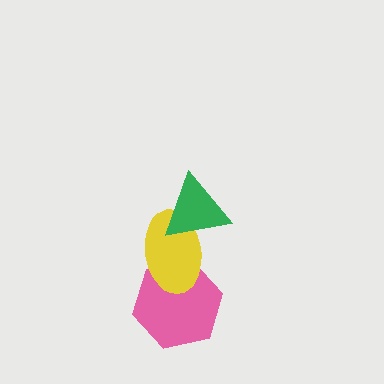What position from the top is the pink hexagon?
The pink hexagon is 3rd from the top.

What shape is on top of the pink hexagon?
The yellow ellipse is on top of the pink hexagon.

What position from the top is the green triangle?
The green triangle is 1st from the top.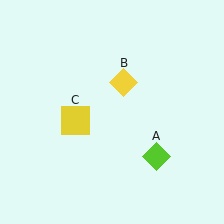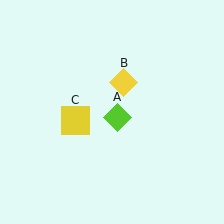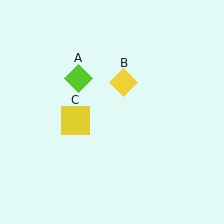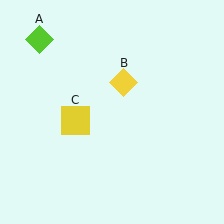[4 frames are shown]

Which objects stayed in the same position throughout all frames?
Yellow diamond (object B) and yellow square (object C) remained stationary.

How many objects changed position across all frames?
1 object changed position: lime diamond (object A).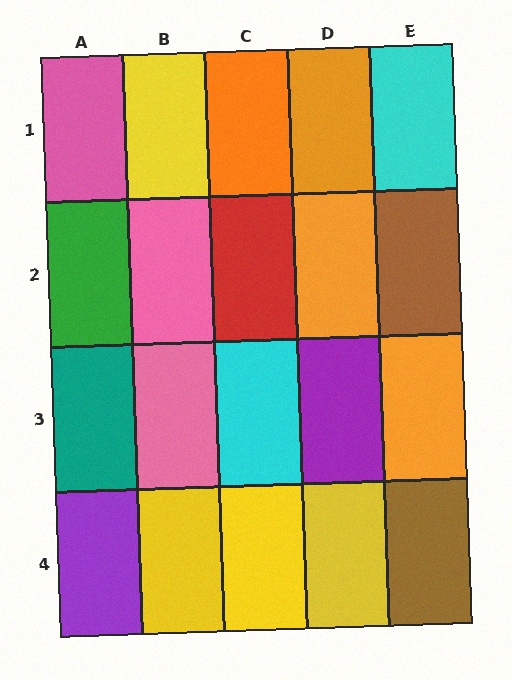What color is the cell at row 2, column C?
Red.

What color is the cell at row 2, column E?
Brown.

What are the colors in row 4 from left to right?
Purple, yellow, yellow, yellow, brown.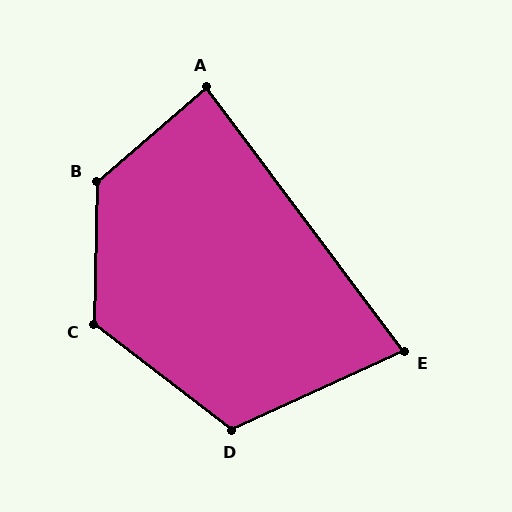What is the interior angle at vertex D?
Approximately 118 degrees (obtuse).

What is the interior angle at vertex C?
Approximately 126 degrees (obtuse).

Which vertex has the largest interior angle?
B, at approximately 132 degrees.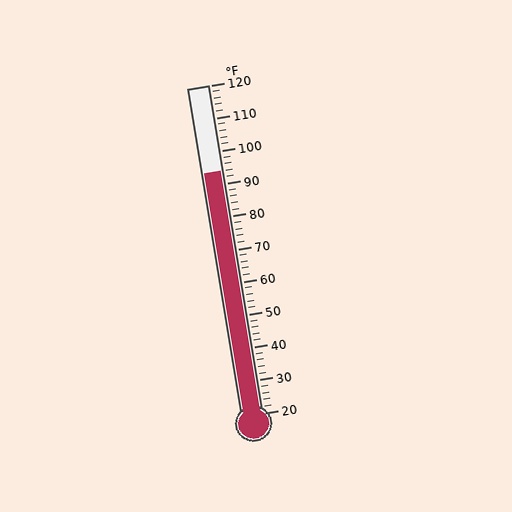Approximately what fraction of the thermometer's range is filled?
The thermometer is filled to approximately 75% of its range.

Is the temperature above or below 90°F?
The temperature is above 90°F.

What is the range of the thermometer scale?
The thermometer scale ranges from 20°F to 120°F.